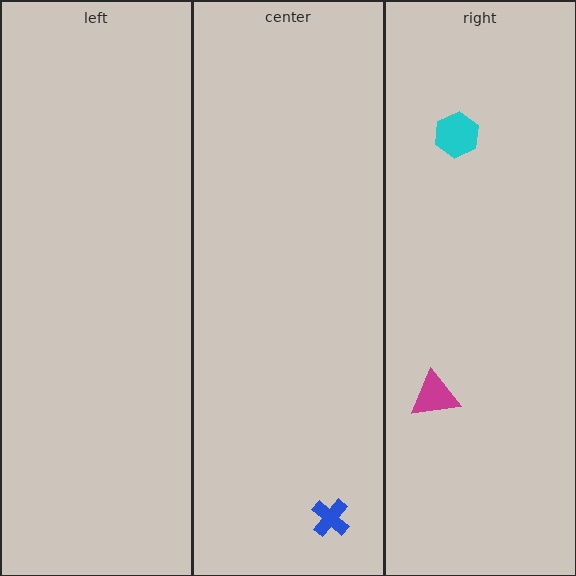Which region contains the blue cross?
The center region.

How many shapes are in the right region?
2.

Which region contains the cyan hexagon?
The right region.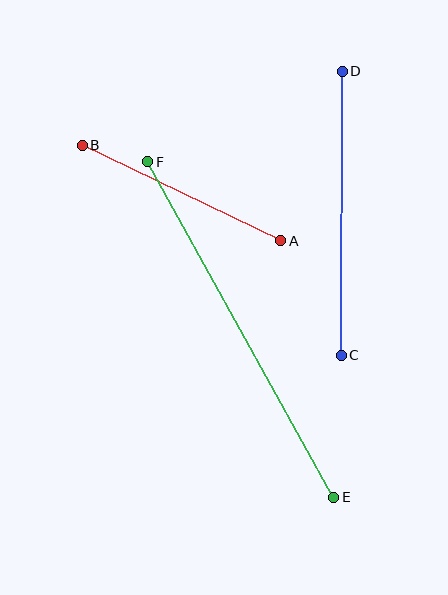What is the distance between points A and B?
The distance is approximately 220 pixels.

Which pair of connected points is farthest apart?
Points E and F are farthest apart.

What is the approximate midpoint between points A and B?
The midpoint is at approximately (182, 193) pixels.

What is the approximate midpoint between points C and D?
The midpoint is at approximately (342, 213) pixels.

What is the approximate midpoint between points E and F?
The midpoint is at approximately (241, 329) pixels.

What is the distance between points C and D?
The distance is approximately 284 pixels.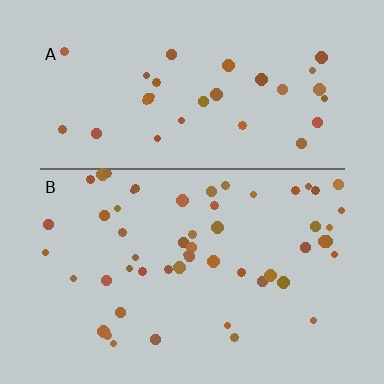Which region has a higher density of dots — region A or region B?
B (the bottom).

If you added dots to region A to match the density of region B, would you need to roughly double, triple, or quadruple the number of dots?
Approximately double.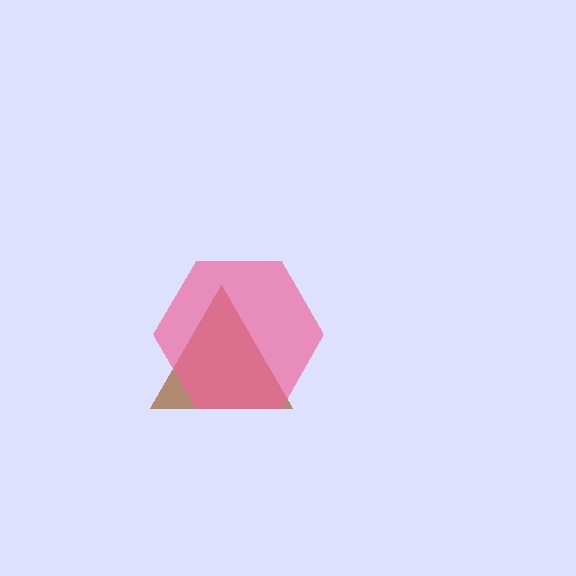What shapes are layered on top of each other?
The layered shapes are: a brown triangle, a pink hexagon.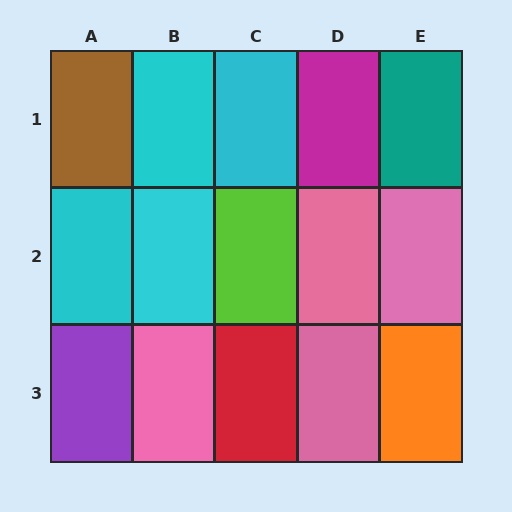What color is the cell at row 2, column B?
Cyan.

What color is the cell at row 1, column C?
Cyan.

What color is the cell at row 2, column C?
Lime.